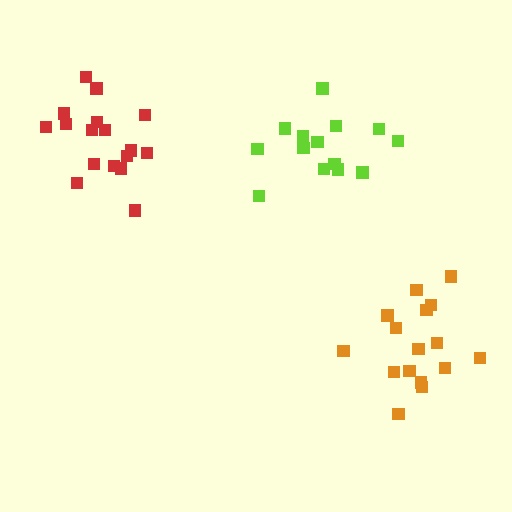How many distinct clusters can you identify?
There are 3 distinct clusters.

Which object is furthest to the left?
The red cluster is leftmost.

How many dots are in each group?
Group 1: 14 dots, Group 2: 17 dots, Group 3: 16 dots (47 total).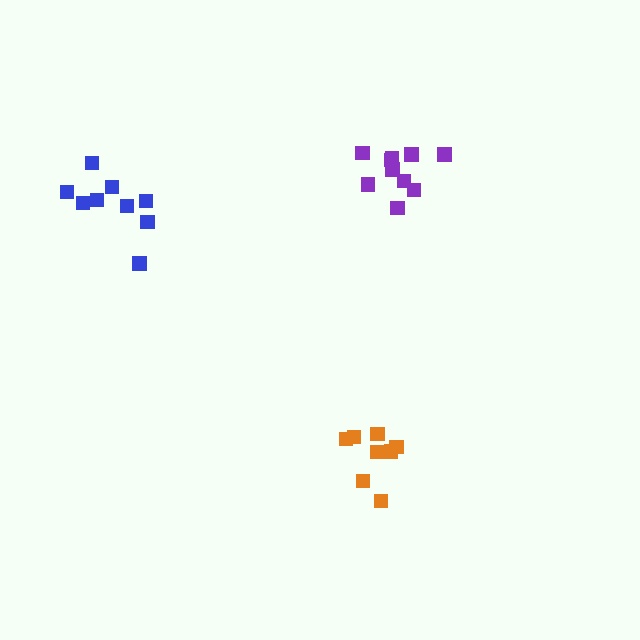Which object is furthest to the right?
The purple cluster is rightmost.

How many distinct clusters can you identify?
There are 3 distinct clusters.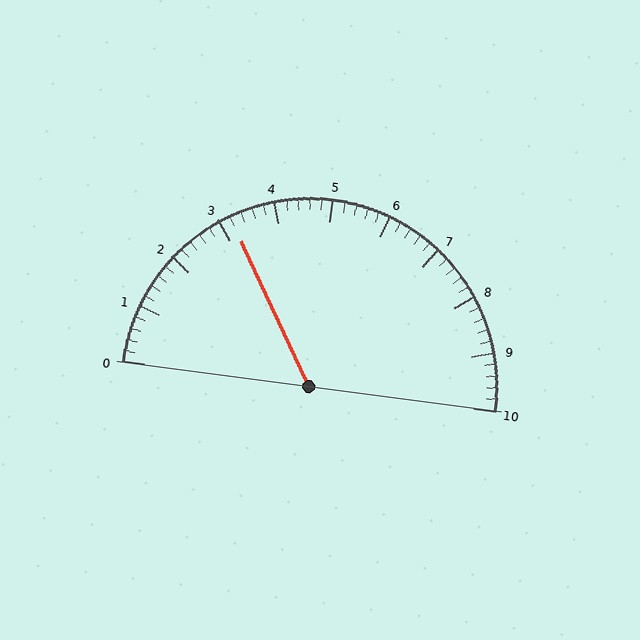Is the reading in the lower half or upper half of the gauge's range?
The reading is in the lower half of the range (0 to 10).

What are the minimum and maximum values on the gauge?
The gauge ranges from 0 to 10.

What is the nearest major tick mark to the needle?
The nearest major tick mark is 3.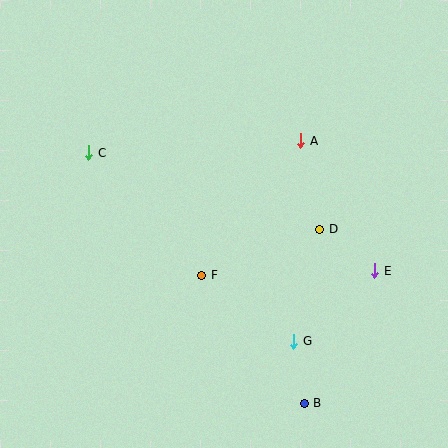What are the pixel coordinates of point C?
Point C is at (89, 153).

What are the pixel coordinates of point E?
Point E is at (375, 271).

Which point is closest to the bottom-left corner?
Point F is closest to the bottom-left corner.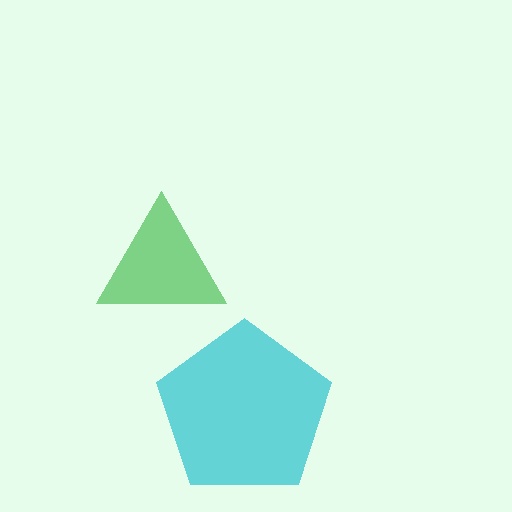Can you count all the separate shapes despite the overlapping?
Yes, there are 2 separate shapes.